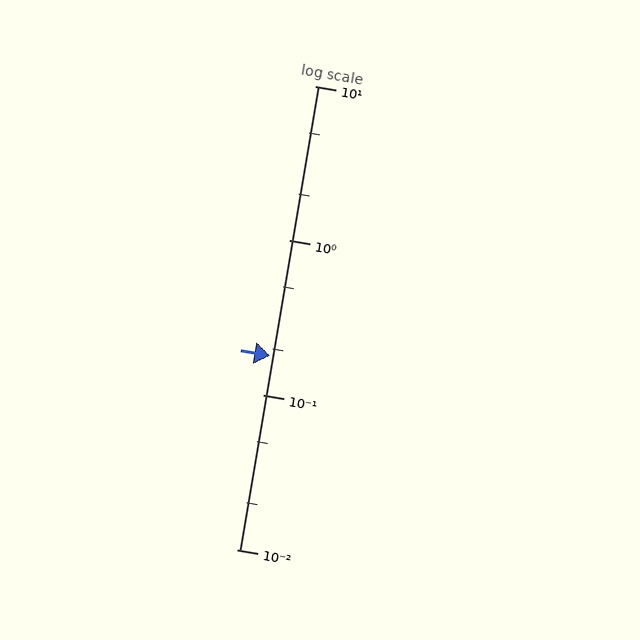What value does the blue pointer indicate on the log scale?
The pointer indicates approximately 0.18.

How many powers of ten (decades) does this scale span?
The scale spans 3 decades, from 0.01 to 10.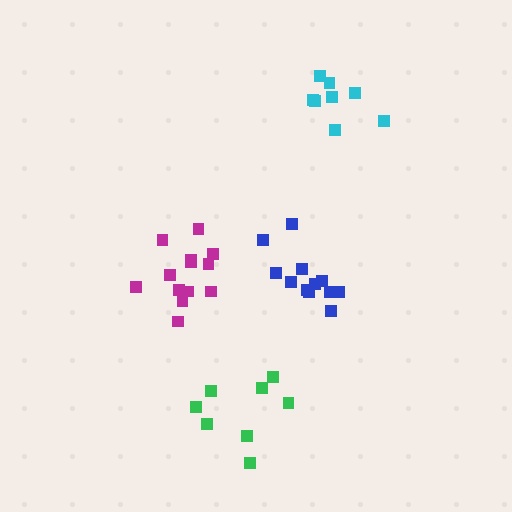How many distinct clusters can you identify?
There are 4 distinct clusters.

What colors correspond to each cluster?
The clusters are colored: green, cyan, blue, magenta.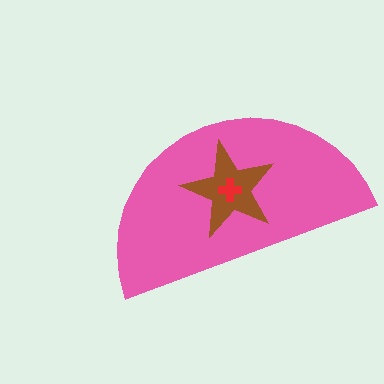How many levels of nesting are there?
3.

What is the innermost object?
The red cross.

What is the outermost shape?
The pink semicircle.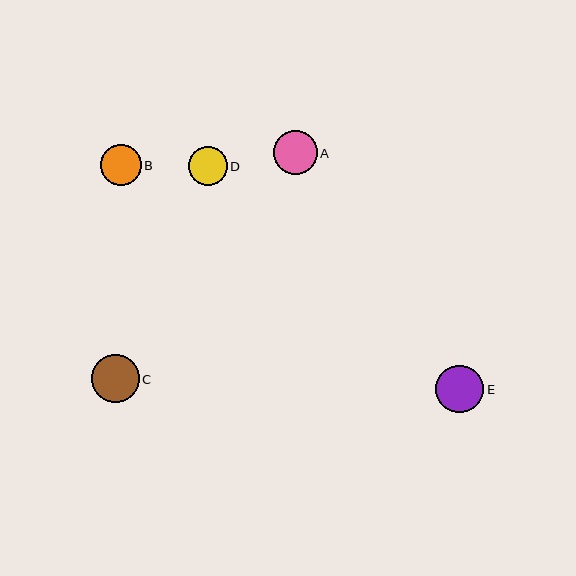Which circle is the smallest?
Circle D is the smallest with a size of approximately 39 pixels.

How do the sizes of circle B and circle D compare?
Circle B and circle D are approximately the same size.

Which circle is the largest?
Circle C is the largest with a size of approximately 48 pixels.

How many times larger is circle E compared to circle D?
Circle E is approximately 1.2 times the size of circle D.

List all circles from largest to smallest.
From largest to smallest: C, E, A, B, D.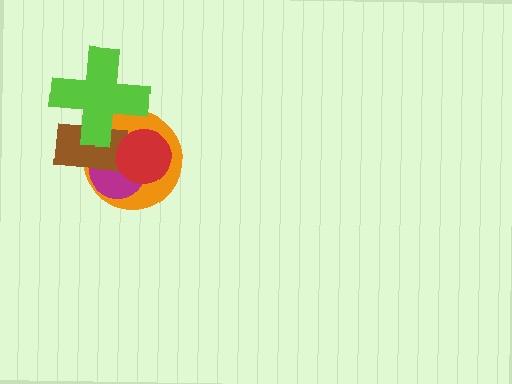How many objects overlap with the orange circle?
4 objects overlap with the orange circle.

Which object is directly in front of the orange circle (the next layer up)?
The magenta circle is directly in front of the orange circle.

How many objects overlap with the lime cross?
2 objects overlap with the lime cross.